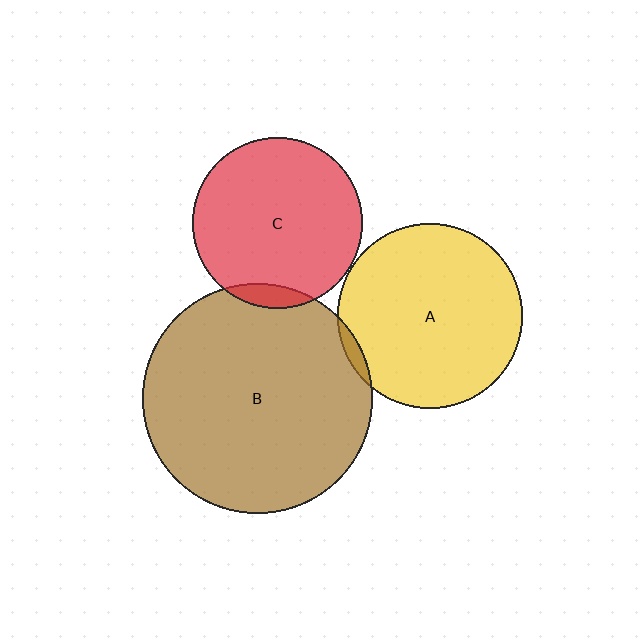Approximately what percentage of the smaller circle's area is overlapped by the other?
Approximately 5%.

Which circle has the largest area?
Circle B (brown).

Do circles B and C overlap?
Yes.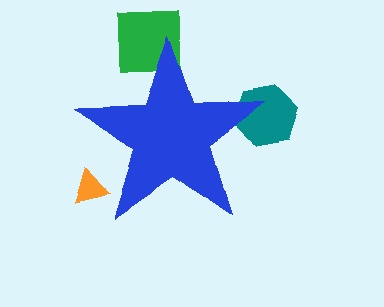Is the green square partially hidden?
Yes, the green square is partially hidden behind the blue star.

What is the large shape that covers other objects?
A blue star.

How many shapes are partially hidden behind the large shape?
3 shapes are partially hidden.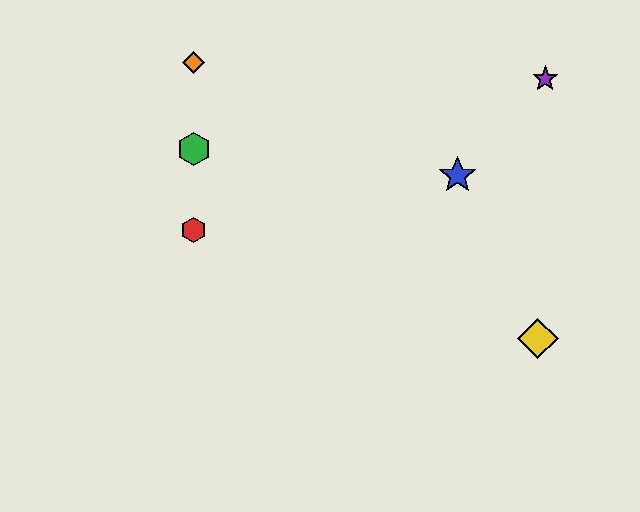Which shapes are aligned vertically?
The red hexagon, the green hexagon, the orange diamond are aligned vertically.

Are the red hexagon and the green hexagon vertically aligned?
Yes, both are at x≈194.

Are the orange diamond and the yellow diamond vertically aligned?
No, the orange diamond is at x≈194 and the yellow diamond is at x≈538.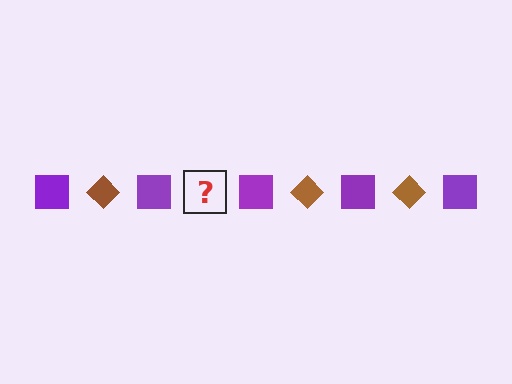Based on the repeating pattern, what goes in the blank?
The blank should be a brown diamond.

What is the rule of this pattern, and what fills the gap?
The rule is that the pattern alternates between purple square and brown diamond. The gap should be filled with a brown diamond.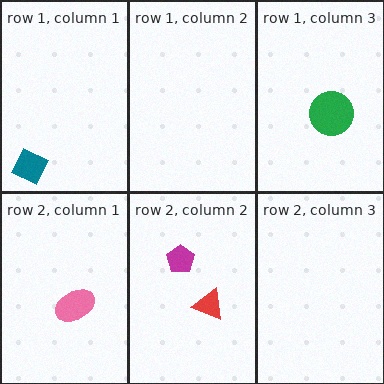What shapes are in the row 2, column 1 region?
The pink ellipse.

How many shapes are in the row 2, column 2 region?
2.